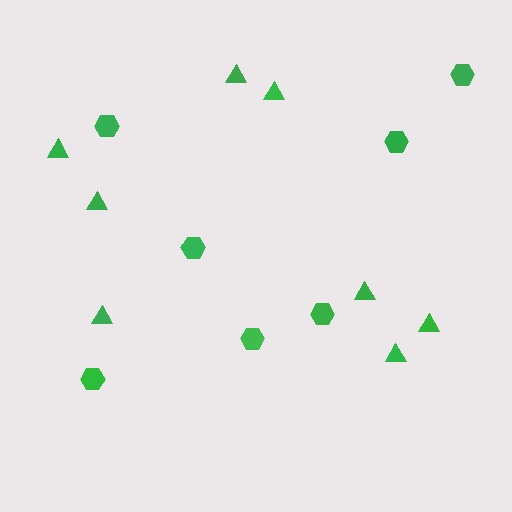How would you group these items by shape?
There are 2 groups: one group of triangles (8) and one group of hexagons (7).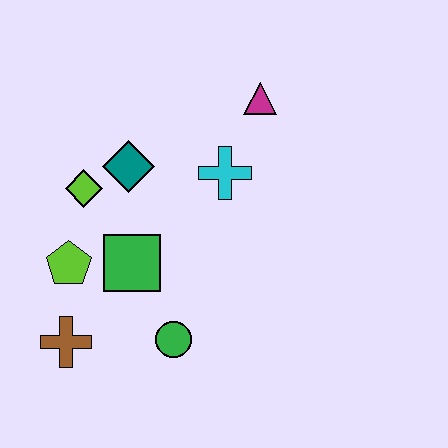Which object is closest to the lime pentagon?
The green square is closest to the lime pentagon.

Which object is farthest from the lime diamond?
The magenta triangle is farthest from the lime diamond.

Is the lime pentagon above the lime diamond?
No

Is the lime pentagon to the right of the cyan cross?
No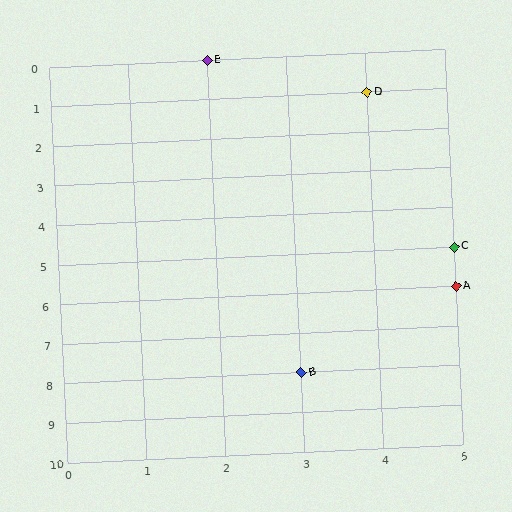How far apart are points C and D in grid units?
Points C and D are 1 column and 4 rows apart (about 4.1 grid units diagonally).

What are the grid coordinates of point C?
Point C is at grid coordinates (5, 5).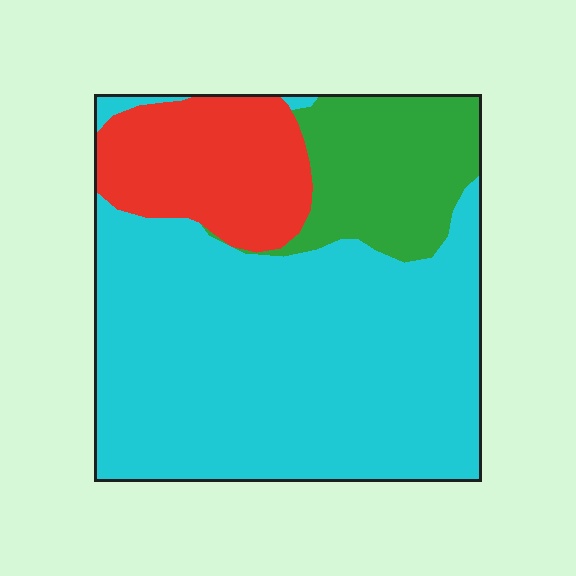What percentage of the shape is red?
Red covers 18% of the shape.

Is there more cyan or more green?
Cyan.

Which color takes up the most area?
Cyan, at roughly 65%.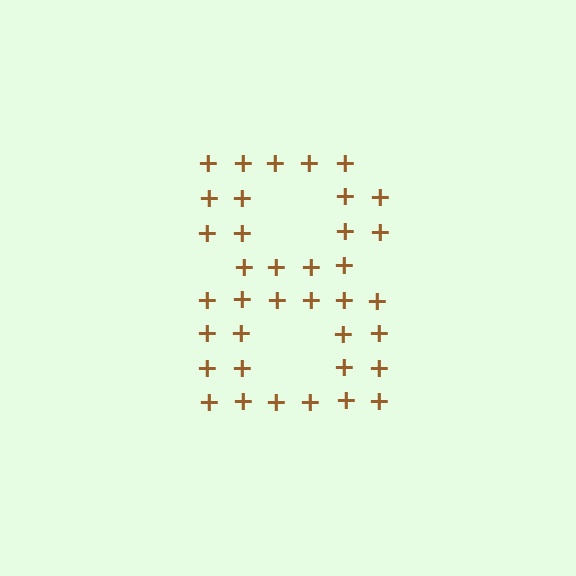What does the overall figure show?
The overall figure shows the digit 8.